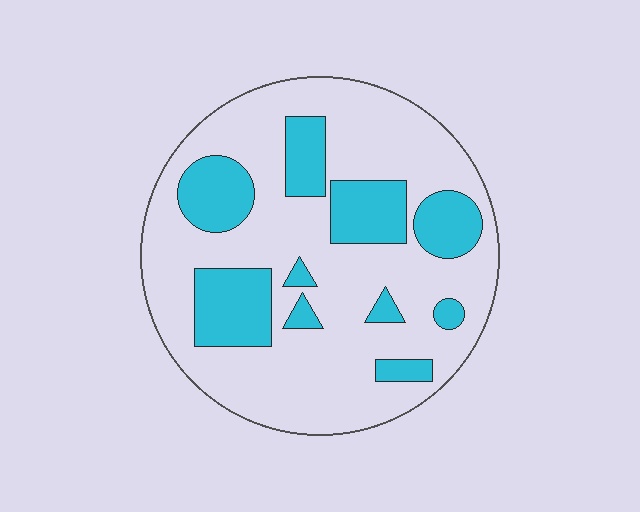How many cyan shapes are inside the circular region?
10.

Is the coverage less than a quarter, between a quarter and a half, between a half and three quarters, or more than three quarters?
Between a quarter and a half.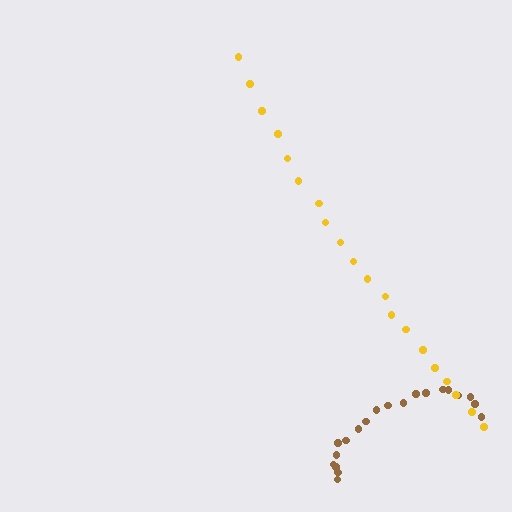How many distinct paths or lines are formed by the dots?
There are 2 distinct paths.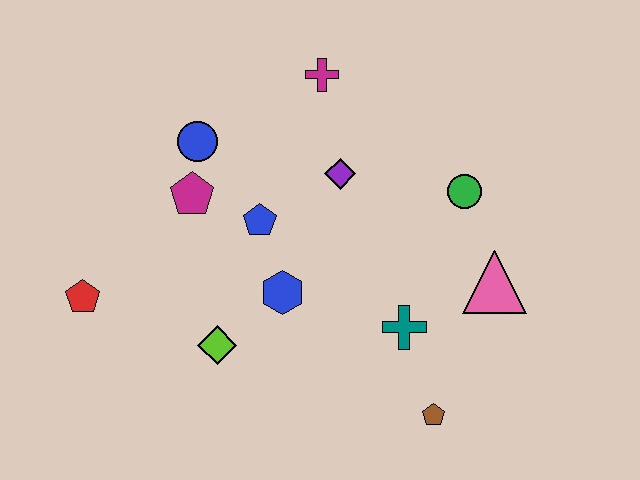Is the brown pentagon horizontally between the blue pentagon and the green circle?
Yes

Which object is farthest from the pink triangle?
The red pentagon is farthest from the pink triangle.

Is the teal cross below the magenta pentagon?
Yes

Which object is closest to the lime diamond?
The blue hexagon is closest to the lime diamond.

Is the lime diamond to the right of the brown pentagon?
No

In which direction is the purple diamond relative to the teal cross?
The purple diamond is above the teal cross.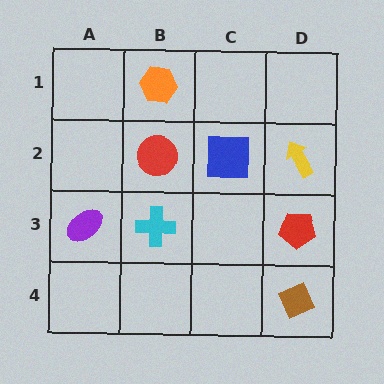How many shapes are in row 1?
1 shape.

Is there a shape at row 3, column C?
No, that cell is empty.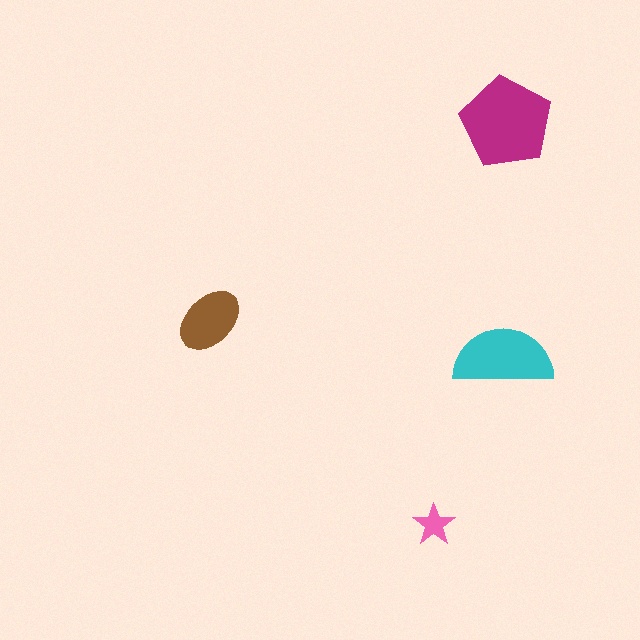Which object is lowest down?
The pink star is bottommost.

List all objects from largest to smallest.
The magenta pentagon, the cyan semicircle, the brown ellipse, the pink star.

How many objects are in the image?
There are 4 objects in the image.